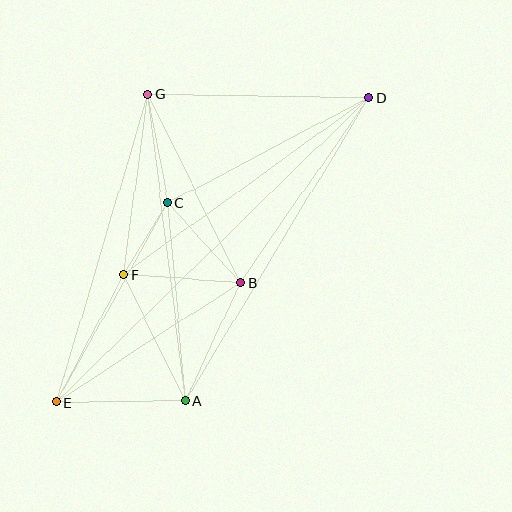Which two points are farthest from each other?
Points D and E are farthest from each other.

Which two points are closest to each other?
Points C and F are closest to each other.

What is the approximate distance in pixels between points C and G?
The distance between C and G is approximately 110 pixels.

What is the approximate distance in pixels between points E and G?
The distance between E and G is approximately 321 pixels.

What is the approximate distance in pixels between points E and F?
The distance between E and F is approximately 144 pixels.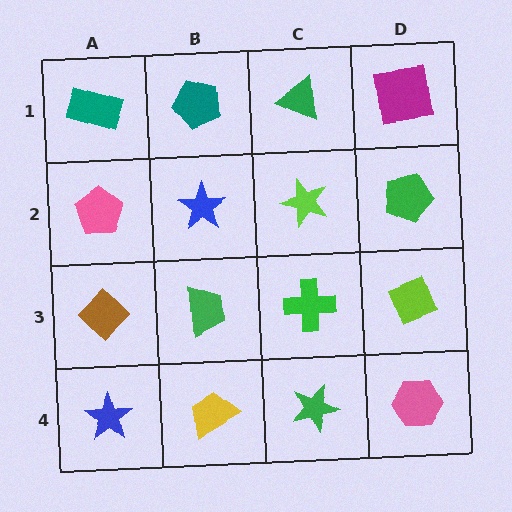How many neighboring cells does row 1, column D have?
2.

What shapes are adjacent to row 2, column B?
A teal pentagon (row 1, column B), a green trapezoid (row 3, column B), a pink pentagon (row 2, column A), a lime star (row 2, column C).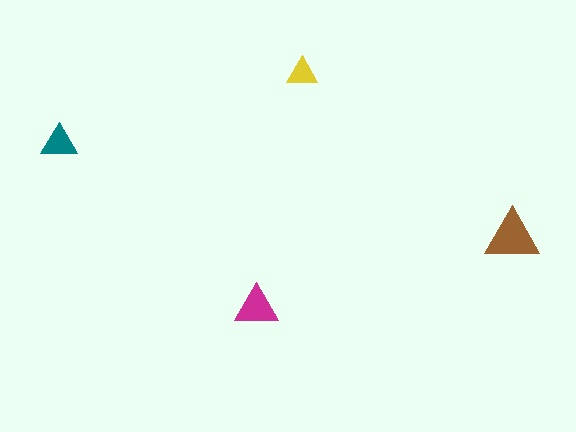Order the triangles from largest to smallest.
the brown one, the magenta one, the teal one, the yellow one.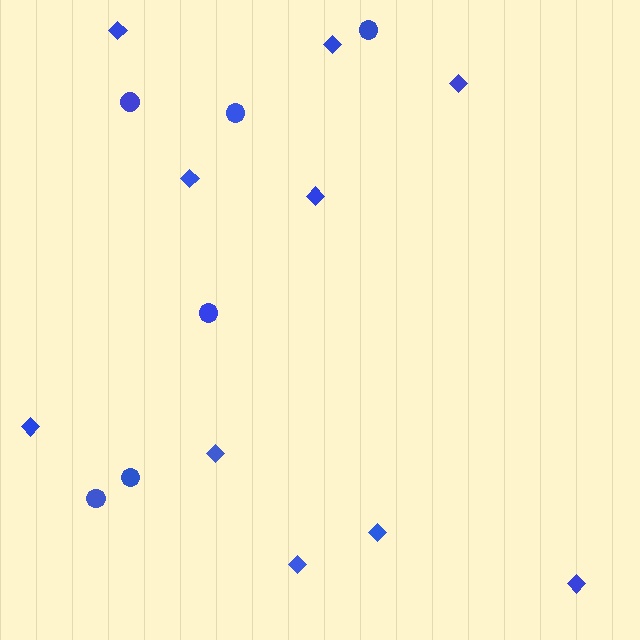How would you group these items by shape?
There are 2 groups: one group of diamonds (10) and one group of circles (6).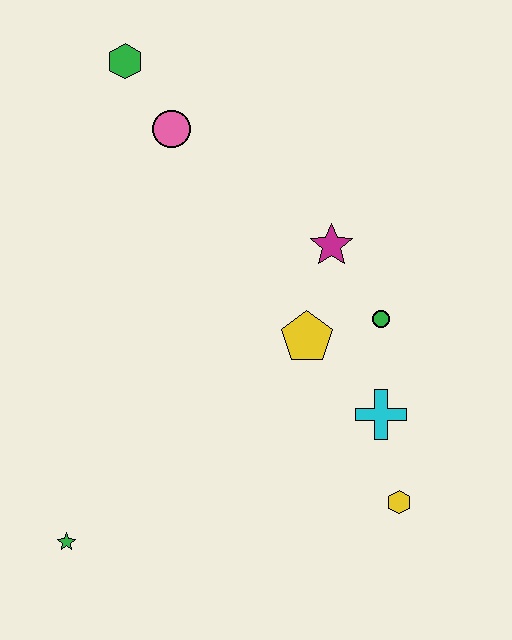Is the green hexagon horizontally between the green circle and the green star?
Yes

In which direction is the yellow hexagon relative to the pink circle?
The yellow hexagon is below the pink circle.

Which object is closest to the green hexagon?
The pink circle is closest to the green hexagon.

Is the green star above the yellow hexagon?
No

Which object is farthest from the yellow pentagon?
The green hexagon is farthest from the yellow pentagon.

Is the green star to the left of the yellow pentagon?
Yes